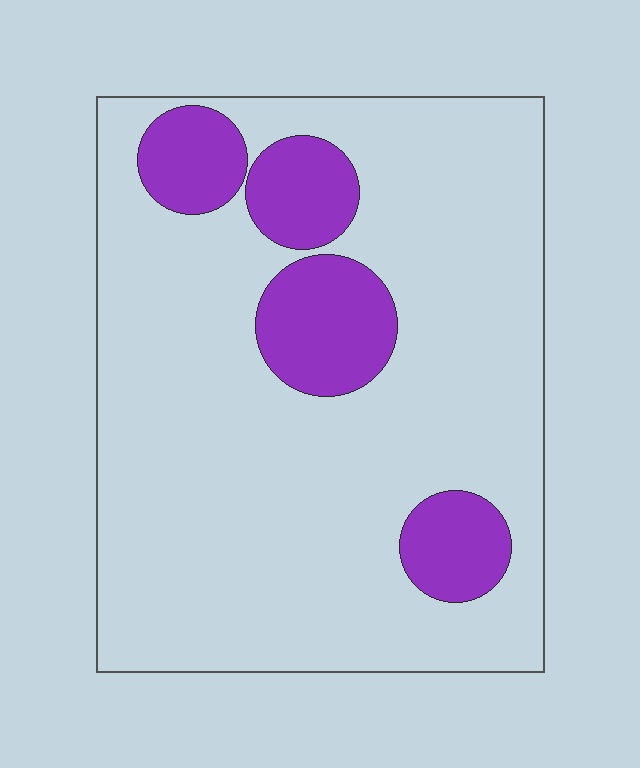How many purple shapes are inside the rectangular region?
4.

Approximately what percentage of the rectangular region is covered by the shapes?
Approximately 20%.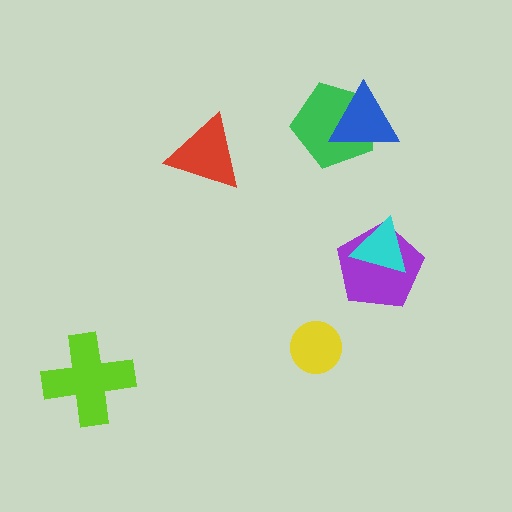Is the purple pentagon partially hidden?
Yes, it is partially covered by another shape.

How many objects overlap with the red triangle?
0 objects overlap with the red triangle.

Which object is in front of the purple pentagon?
The cyan triangle is in front of the purple pentagon.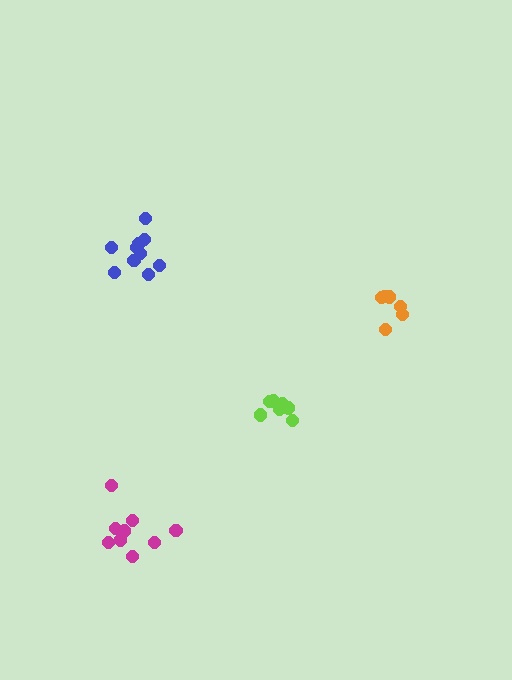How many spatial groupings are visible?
There are 4 spatial groupings.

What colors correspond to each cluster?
The clusters are colored: orange, lime, magenta, blue.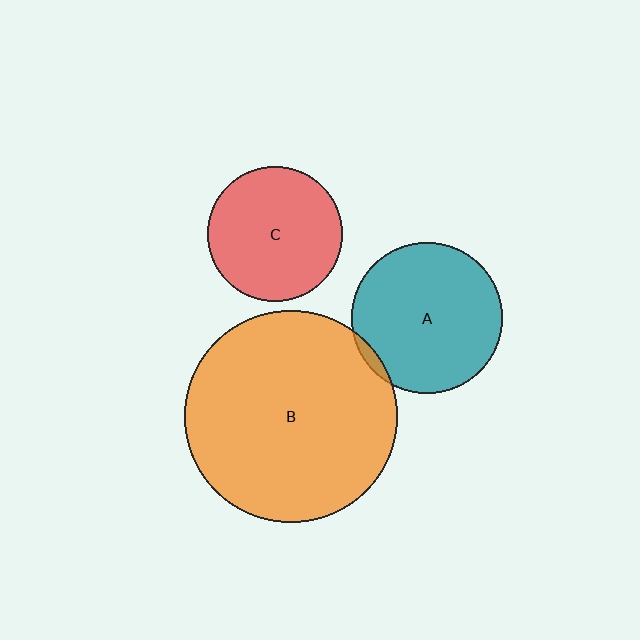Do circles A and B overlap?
Yes.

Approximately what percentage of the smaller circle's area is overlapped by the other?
Approximately 5%.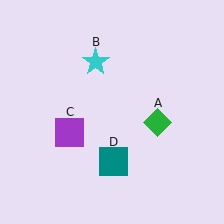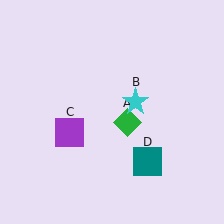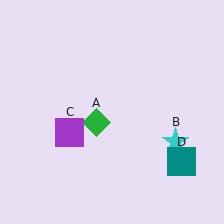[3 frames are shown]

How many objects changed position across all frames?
3 objects changed position: green diamond (object A), cyan star (object B), teal square (object D).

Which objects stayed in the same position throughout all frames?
Purple square (object C) remained stationary.